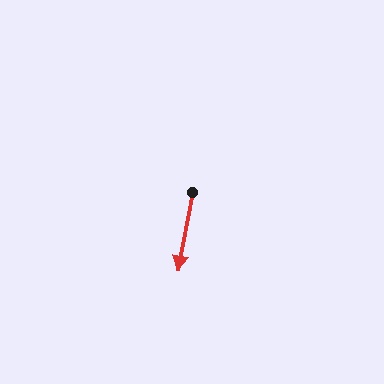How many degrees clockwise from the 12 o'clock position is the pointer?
Approximately 190 degrees.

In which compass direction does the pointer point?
South.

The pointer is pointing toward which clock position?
Roughly 6 o'clock.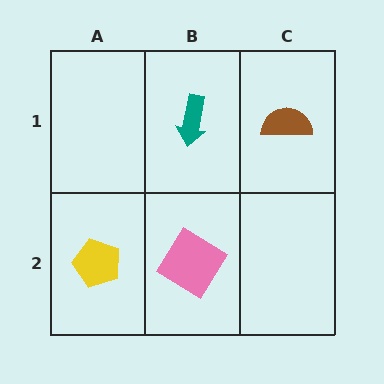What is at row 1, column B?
A teal arrow.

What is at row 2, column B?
A pink diamond.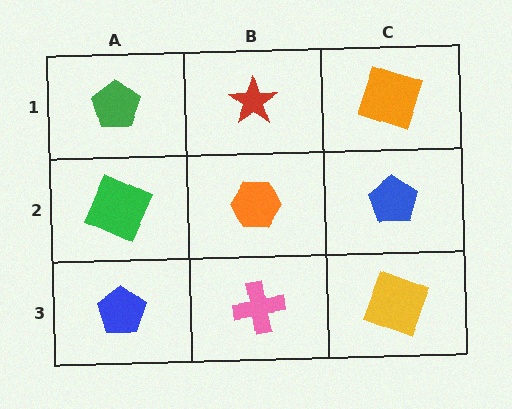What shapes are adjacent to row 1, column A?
A green square (row 2, column A), a red star (row 1, column B).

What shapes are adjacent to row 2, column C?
An orange square (row 1, column C), a yellow square (row 3, column C), an orange hexagon (row 2, column B).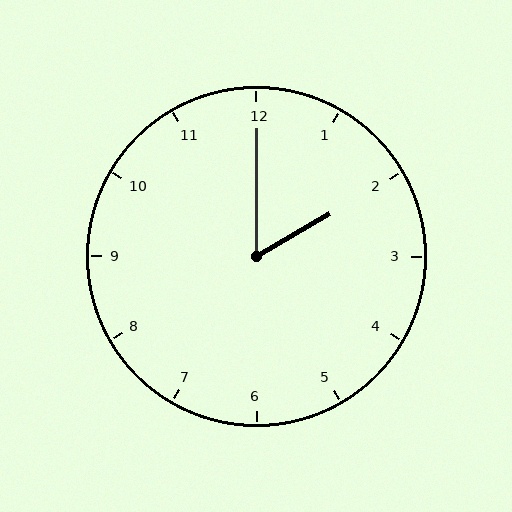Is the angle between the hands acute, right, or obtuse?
It is acute.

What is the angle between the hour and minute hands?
Approximately 60 degrees.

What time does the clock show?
2:00.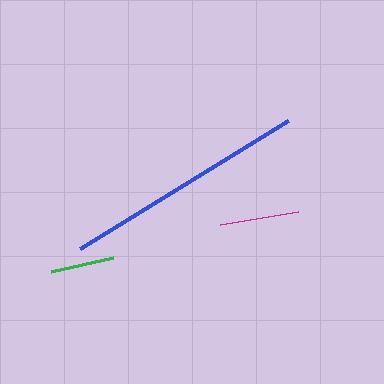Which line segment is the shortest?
The green line is the shortest at approximately 64 pixels.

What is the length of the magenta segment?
The magenta segment is approximately 79 pixels long.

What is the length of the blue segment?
The blue segment is approximately 244 pixels long.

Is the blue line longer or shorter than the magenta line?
The blue line is longer than the magenta line.